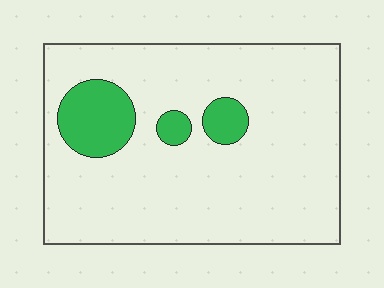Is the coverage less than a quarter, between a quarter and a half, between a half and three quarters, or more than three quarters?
Less than a quarter.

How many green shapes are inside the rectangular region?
3.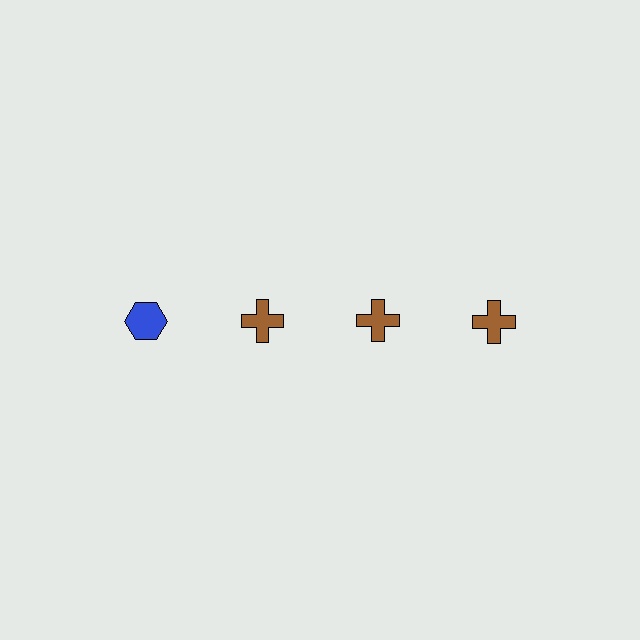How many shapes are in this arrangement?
There are 4 shapes arranged in a grid pattern.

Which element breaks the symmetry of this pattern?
The blue hexagon in the top row, leftmost column breaks the symmetry. All other shapes are brown crosses.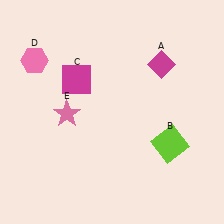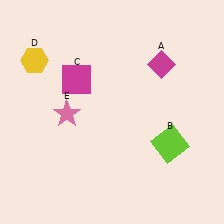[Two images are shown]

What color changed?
The hexagon (D) changed from pink in Image 1 to yellow in Image 2.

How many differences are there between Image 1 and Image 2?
There is 1 difference between the two images.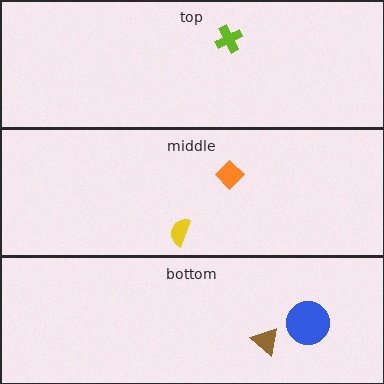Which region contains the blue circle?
The bottom region.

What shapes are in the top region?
The lime cross.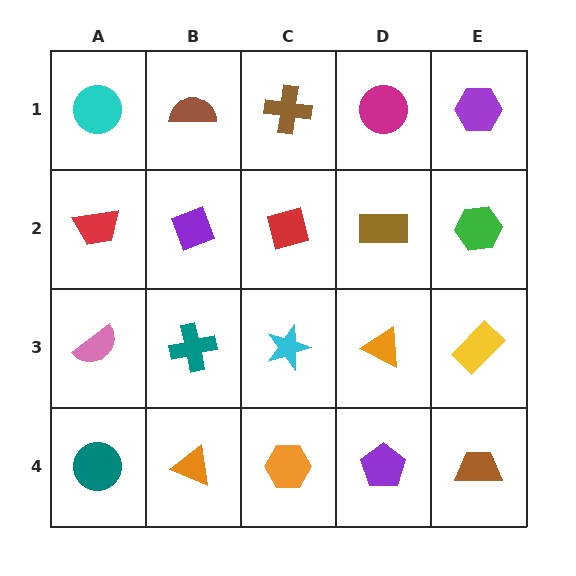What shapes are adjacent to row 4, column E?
A yellow rectangle (row 3, column E), a purple pentagon (row 4, column D).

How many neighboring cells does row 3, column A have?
3.